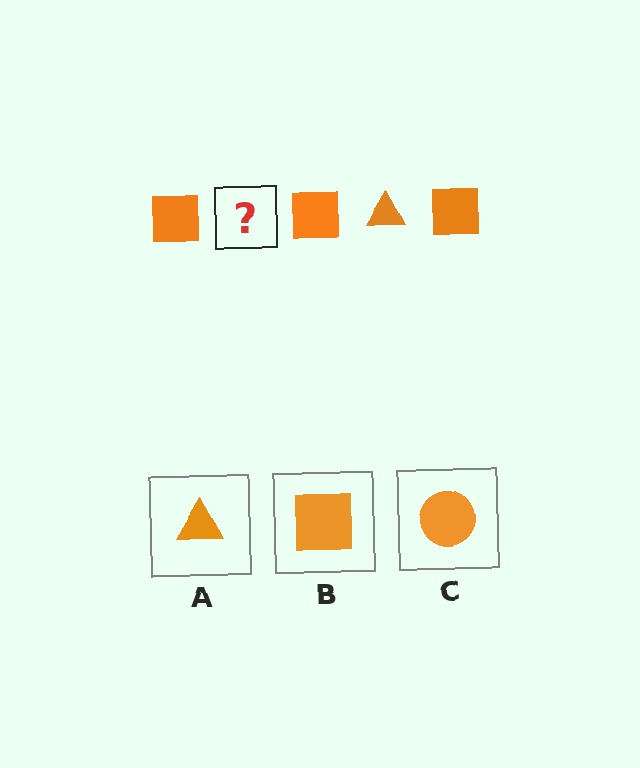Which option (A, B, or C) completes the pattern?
A.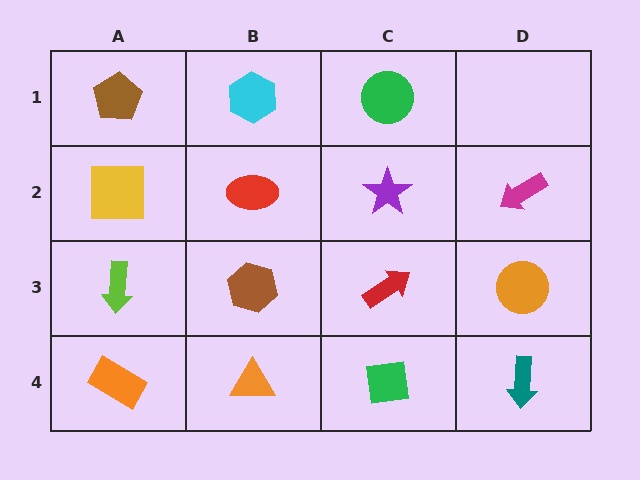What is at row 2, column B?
A red ellipse.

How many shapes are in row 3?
4 shapes.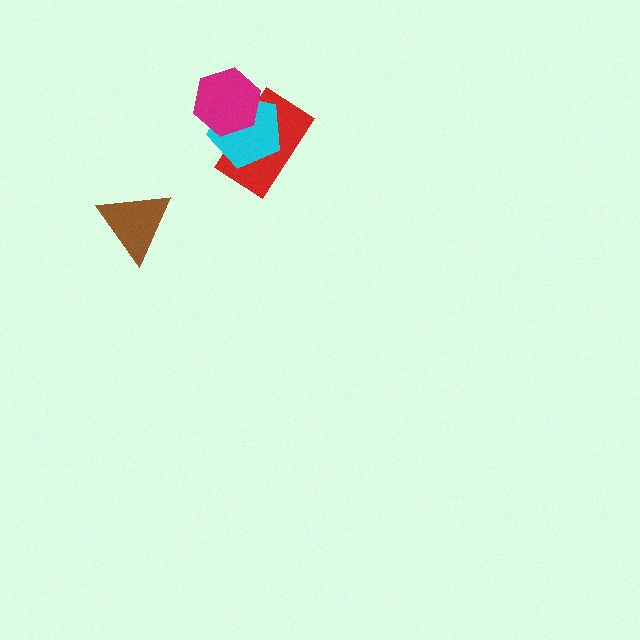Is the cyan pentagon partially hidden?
Yes, it is partially covered by another shape.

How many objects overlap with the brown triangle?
0 objects overlap with the brown triangle.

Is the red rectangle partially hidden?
Yes, it is partially covered by another shape.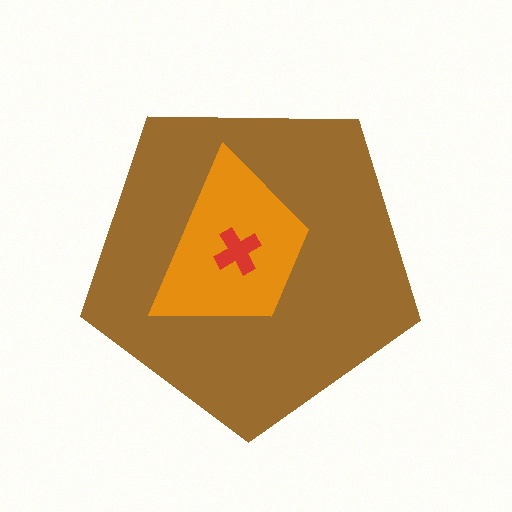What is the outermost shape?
The brown pentagon.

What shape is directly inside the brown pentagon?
The orange trapezoid.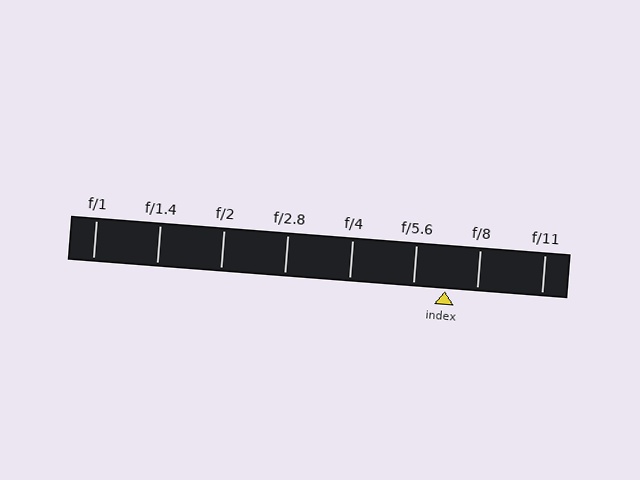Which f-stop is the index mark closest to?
The index mark is closest to f/8.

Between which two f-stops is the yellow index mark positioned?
The index mark is between f/5.6 and f/8.